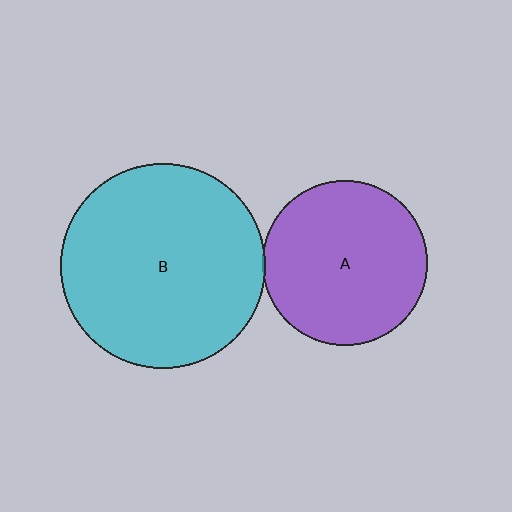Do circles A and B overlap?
Yes.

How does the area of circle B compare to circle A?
Approximately 1.5 times.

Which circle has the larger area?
Circle B (cyan).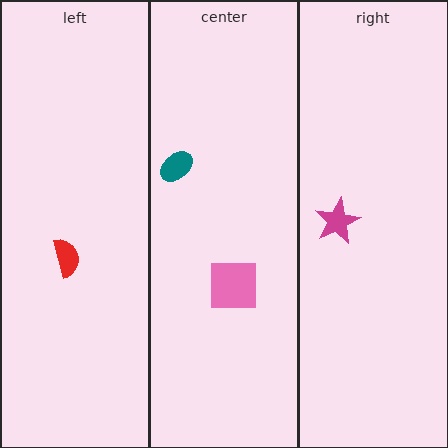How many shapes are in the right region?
1.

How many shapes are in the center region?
2.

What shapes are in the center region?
The pink square, the teal ellipse.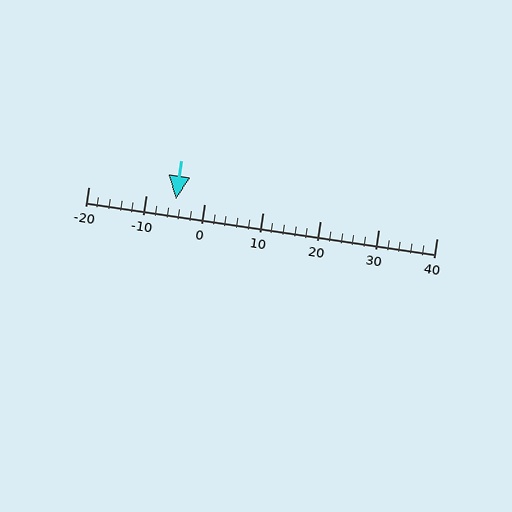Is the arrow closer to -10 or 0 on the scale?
The arrow is closer to 0.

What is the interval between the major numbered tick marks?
The major tick marks are spaced 10 units apart.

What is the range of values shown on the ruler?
The ruler shows values from -20 to 40.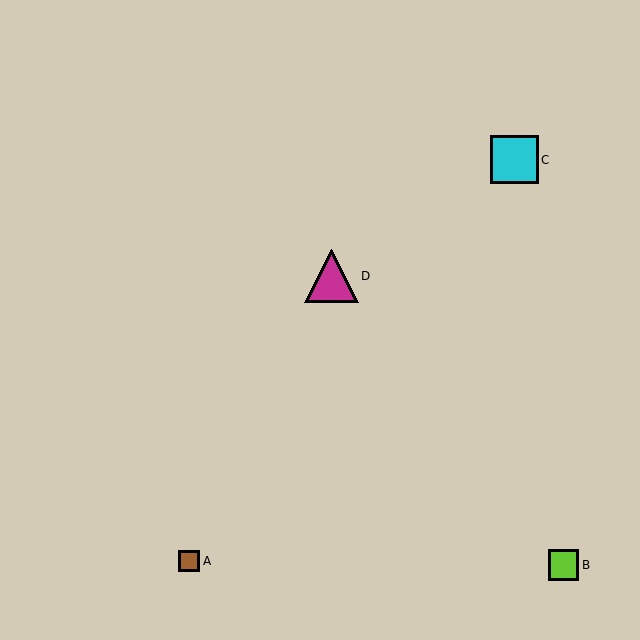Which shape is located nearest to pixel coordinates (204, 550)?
The brown square (labeled A) at (189, 561) is nearest to that location.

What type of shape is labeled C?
Shape C is a cyan square.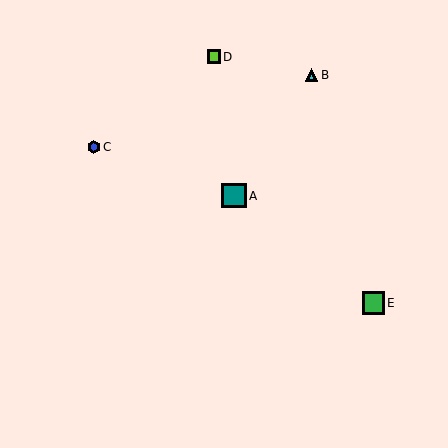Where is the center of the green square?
The center of the green square is at (373, 303).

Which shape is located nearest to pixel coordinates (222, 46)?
The lime square (labeled D) at (214, 57) is nearest to that location.